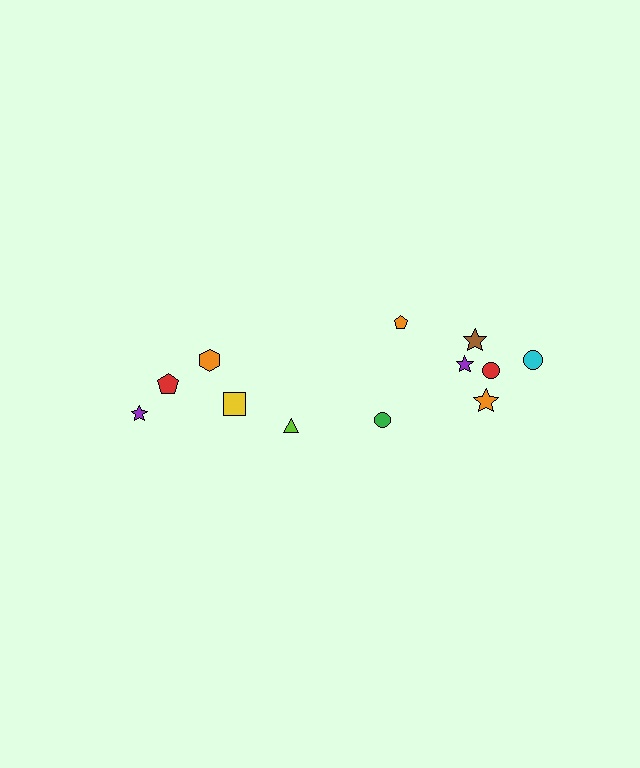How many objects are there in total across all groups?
There are 12 objects.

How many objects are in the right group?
There are 7 objects.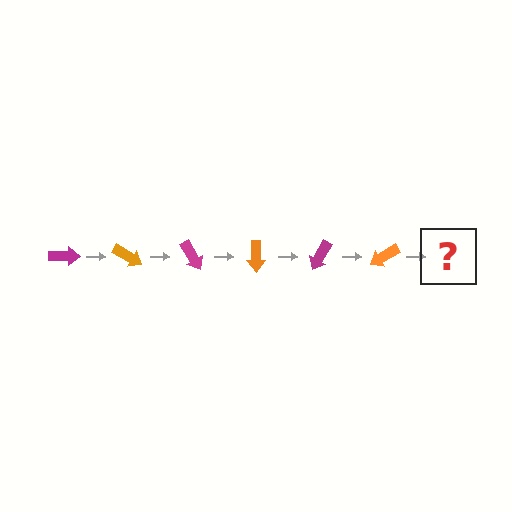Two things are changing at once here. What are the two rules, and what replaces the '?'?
The two rules are that it rotates 30 degrees each step and the color cycles through magenta and orange. The '?' should be a magenta arrow, rotated 180 degrees from the start.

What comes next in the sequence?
The next element should be a magenta arrow, rotated 180 degrees from the start.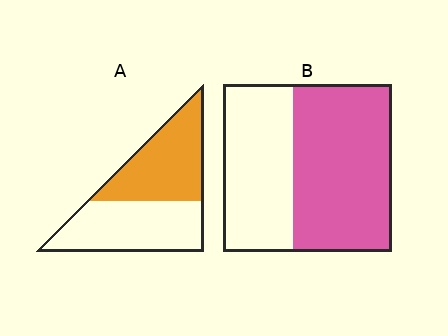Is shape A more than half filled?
Roughly half.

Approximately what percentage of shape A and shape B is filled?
A is approximately 50% and B is approximately 60%.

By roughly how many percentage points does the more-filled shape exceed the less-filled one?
By roughly 10 percentage points (B over A).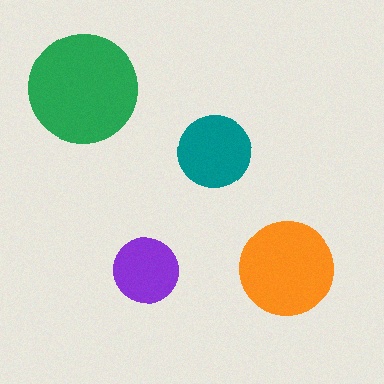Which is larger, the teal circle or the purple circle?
The teal one.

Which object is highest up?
The green circle is topmost.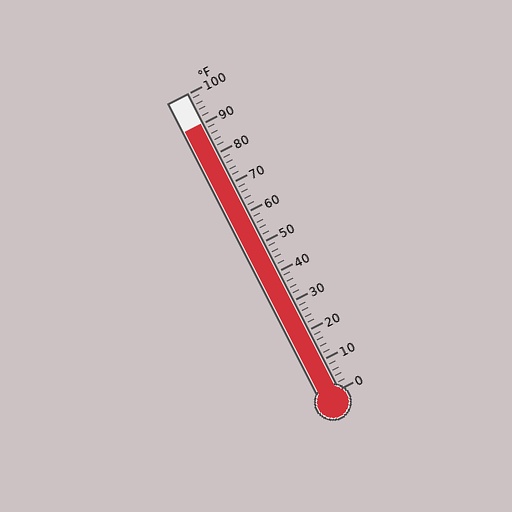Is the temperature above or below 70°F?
The temperature is above 70°F.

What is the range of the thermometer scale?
The thermometer scale ranges from 0°F to 100°F.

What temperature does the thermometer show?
The thermometer shows approximately 90°F.